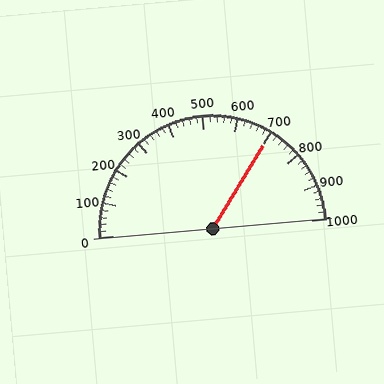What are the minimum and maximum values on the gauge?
The gauge ranges from 0 to 1000.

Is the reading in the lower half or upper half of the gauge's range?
The reading is in the upper half of the range (0 to 1000).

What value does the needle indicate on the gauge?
The needle indicates approximately 700.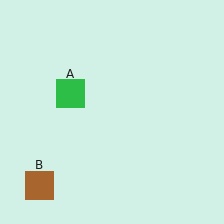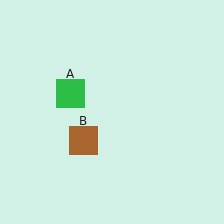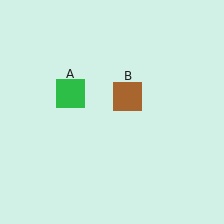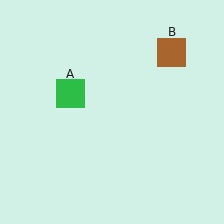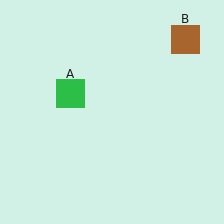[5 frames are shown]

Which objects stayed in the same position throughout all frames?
Green square (object A) remained stationary.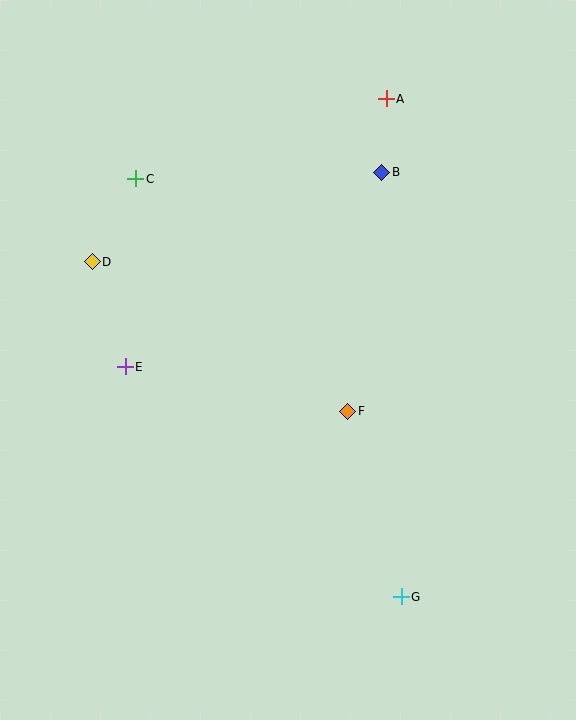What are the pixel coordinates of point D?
Point D is at (92, 262).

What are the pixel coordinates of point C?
Point C is at (136, 179).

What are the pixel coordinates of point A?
Point A is at (386, 99).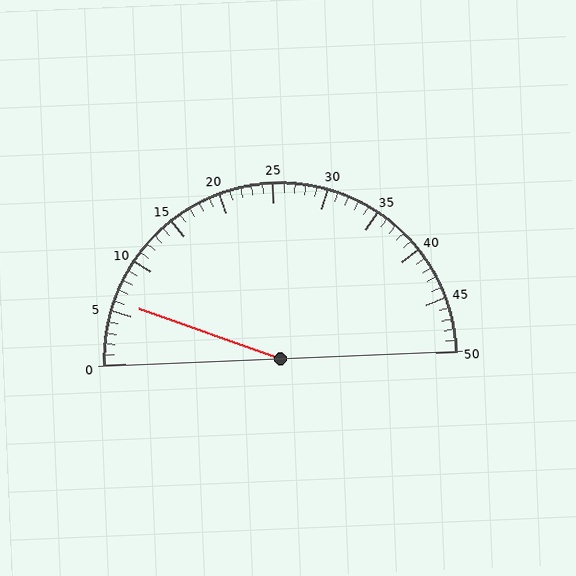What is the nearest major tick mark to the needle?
The nearest major tick mark is 5.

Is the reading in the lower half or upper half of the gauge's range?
The reading is in the lower half of the range (0 to 50).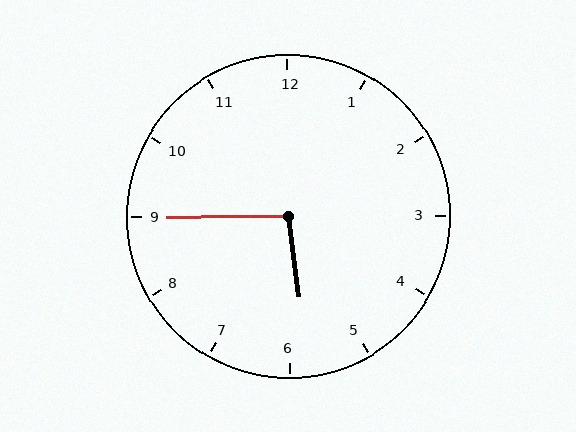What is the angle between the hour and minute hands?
Approximately 98 degrees.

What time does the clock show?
5:45.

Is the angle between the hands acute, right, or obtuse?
It is obtuse.